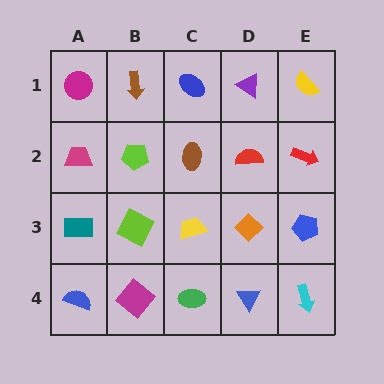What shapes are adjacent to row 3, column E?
A red arrow (row 2, column E), a cyan arrow (row 4, column E), an orange diamond (row 3, column D).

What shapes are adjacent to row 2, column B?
A brown arrow (row 1, column B), a lime square (row 3, column B), a magenta trapezoid (row 2, column A), a brown ellipse (row 2, column C).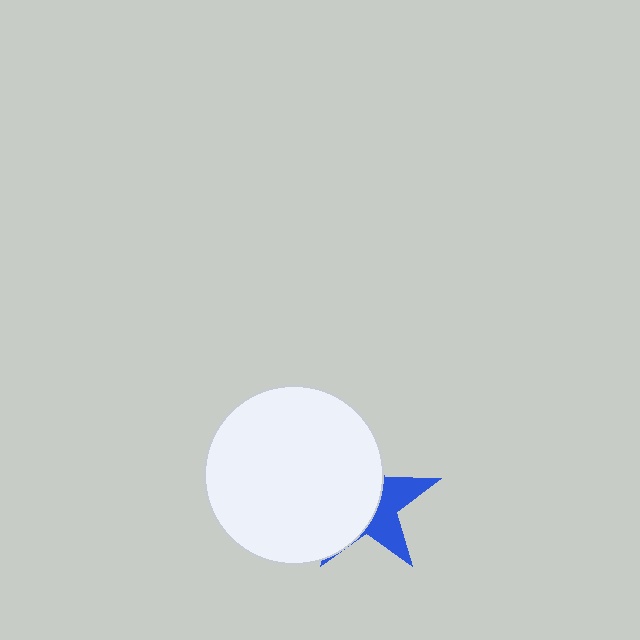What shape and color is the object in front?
The object in front is a white circle.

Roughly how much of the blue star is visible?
A small part of it is visible (roughly 36%).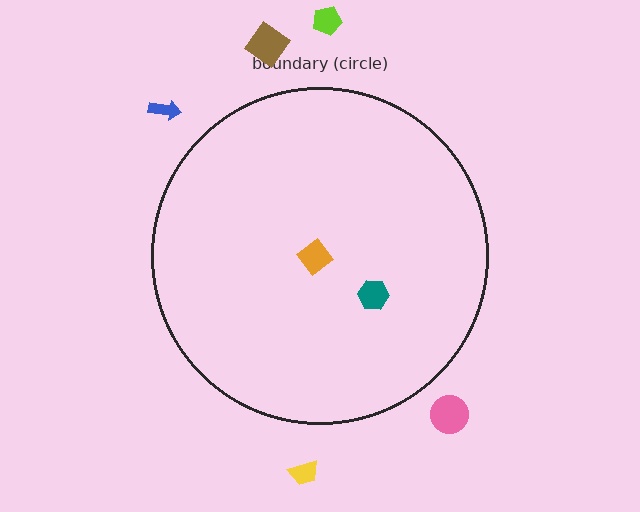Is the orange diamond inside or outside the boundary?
Inside.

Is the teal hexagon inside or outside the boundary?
Inside.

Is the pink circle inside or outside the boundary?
Outside.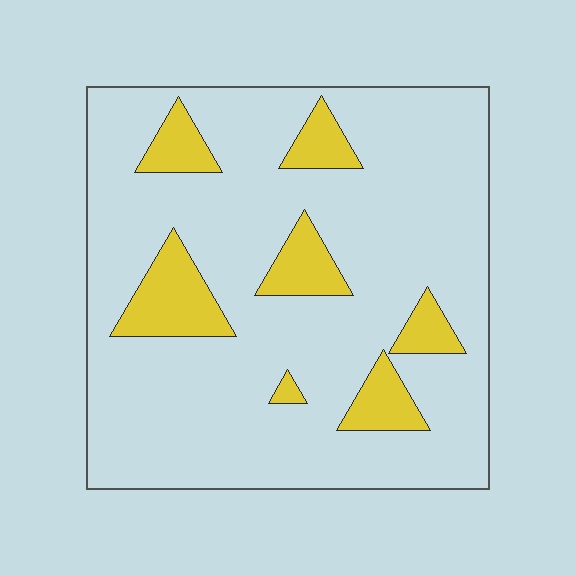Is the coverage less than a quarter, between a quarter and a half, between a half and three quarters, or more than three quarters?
Less than a quarter.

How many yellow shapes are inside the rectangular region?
7.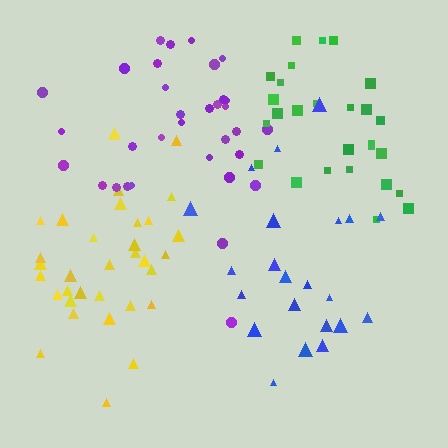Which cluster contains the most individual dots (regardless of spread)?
Yellow (33).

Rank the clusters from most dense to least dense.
green, yellow, purple, blue.